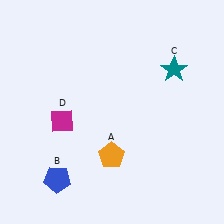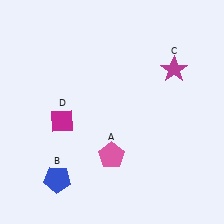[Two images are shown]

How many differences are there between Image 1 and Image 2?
There are 2 differences between the two images.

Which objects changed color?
A changed from orange to pink. C changed from teal to magenta.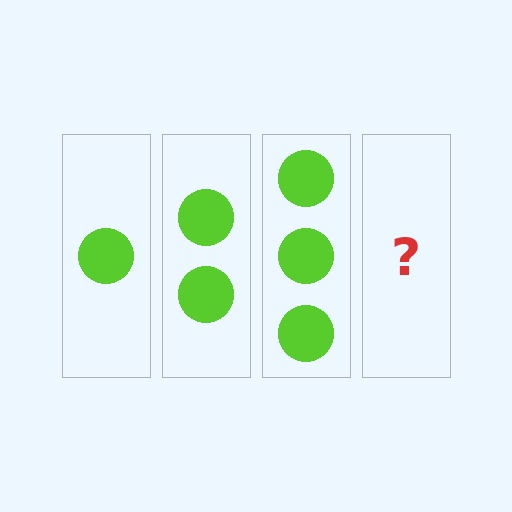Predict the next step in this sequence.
The next step is 4 circles.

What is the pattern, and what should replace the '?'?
The pattern is that each step adds one more circle. The '?' should be 4 circles.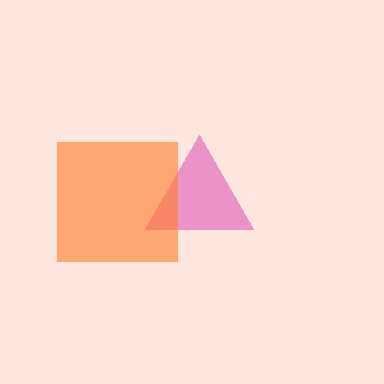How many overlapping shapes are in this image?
There are 2 overlapping shapes in the image.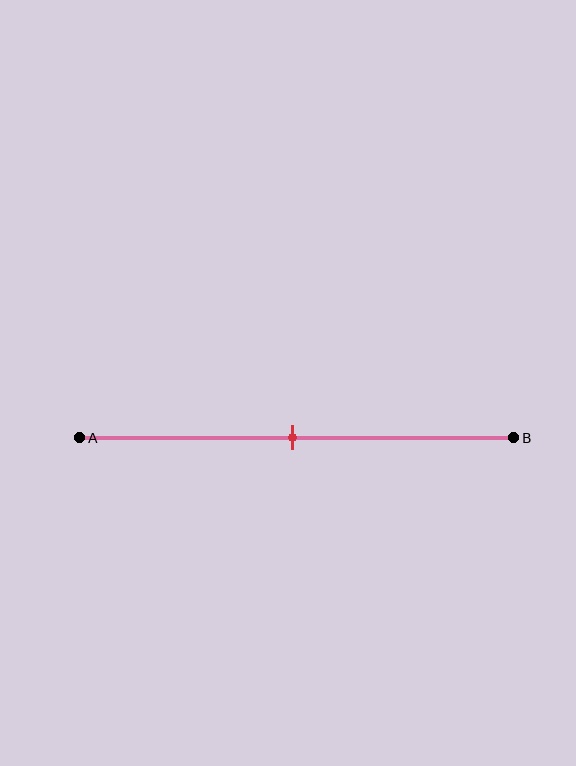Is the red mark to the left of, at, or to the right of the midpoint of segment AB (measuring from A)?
The red mark is approximately at the midpoint of segment AB.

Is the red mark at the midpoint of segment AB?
Yes, the mark is approximately at the midpoint.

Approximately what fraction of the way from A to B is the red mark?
The red mark is approximately 50% of the way from A to B.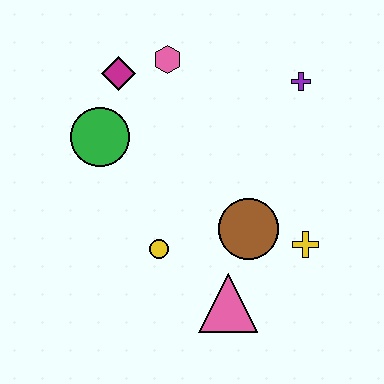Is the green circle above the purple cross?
No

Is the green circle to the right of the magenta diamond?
No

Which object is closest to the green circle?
The magenta diamond is closest to the green circle.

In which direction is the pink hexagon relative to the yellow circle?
The pink hexagon is above the yellow circle.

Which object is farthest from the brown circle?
The magenta diamond is farthest from the brown circle.